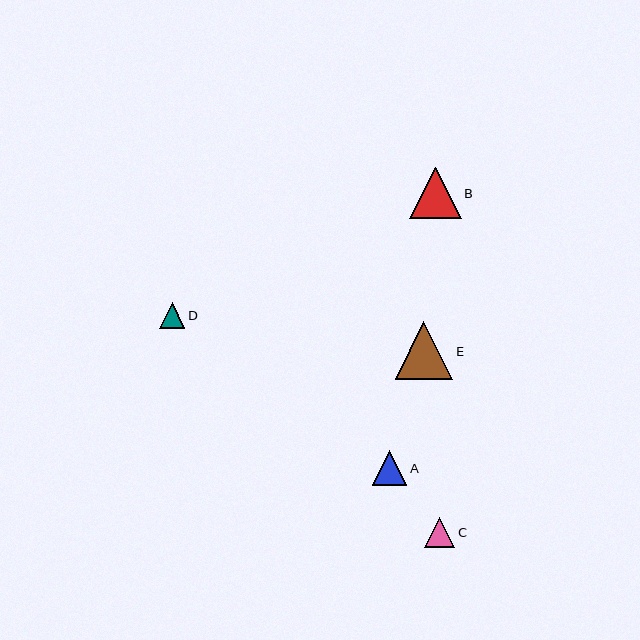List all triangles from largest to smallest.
From largest to smallest: E, B, A, C, D.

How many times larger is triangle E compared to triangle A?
Triangle E is approximately 1.7 times the size of triangle A.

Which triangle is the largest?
Triangle E is the largest with a size of approximately 58 pixels.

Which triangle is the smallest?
Triangle D is the smallest with a size of approximately 25 pixels.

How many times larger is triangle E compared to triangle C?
Triangle E is approximately 1.9 times the size of triangle C.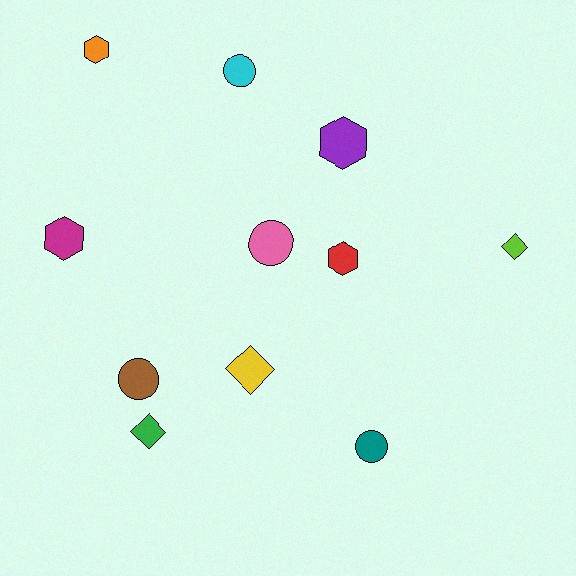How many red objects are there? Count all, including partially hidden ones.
There is 1 red object.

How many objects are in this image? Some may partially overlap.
There are 11 objects.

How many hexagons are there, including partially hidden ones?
There are 4 hexagons.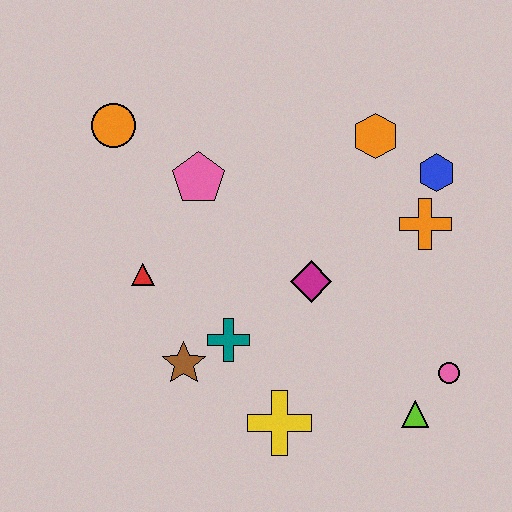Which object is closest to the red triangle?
The brown star is closest to the red triangle.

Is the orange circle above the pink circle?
Yes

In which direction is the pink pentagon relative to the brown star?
The pink pentagon is above the brown star.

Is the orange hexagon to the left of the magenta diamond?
No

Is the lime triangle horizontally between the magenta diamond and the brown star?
No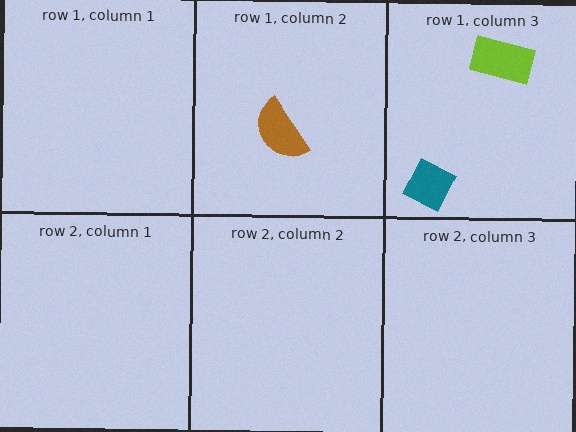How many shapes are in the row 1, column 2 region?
1.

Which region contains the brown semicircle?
The row 1, column 2 region.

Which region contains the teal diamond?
The row 1, column 3 region.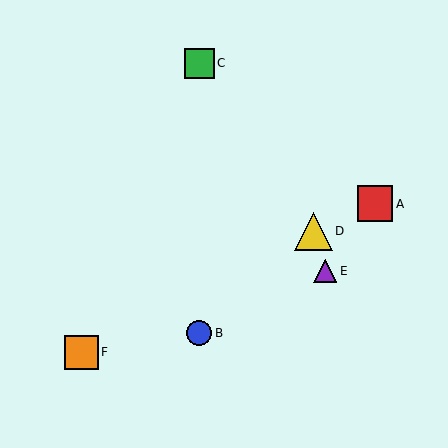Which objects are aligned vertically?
Objects B, C are aligned vertically.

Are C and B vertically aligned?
Yes, both are at x≈199.